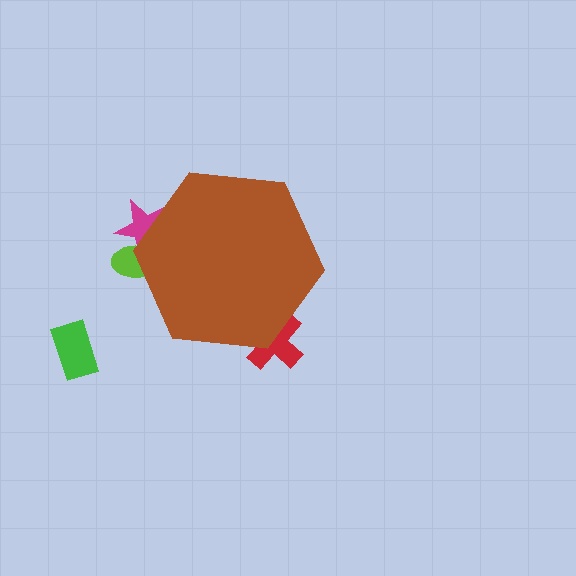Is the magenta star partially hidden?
Yes, the magenta star is partially hidden behind the brown hexagon.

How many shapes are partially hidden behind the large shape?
3 shapes are partially hidden.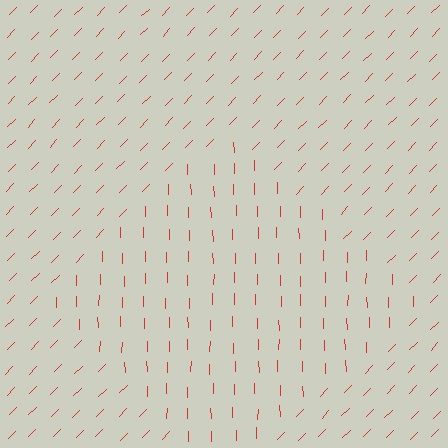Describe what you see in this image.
The image is filled with small red line segments. A diamond region in the image has lines oriented differently from the surrounding lines, creating a visible texture boundary.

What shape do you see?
I see a diamond.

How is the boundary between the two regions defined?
The boundary is defined purely by a change in line orientation (approximately 45 degrees difference). All lines are the same color and thickness.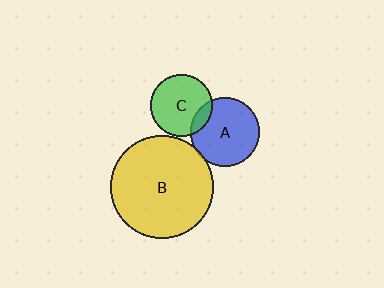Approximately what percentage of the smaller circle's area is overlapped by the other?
Approximately 5%.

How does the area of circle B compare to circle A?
Approximately 2.2 times.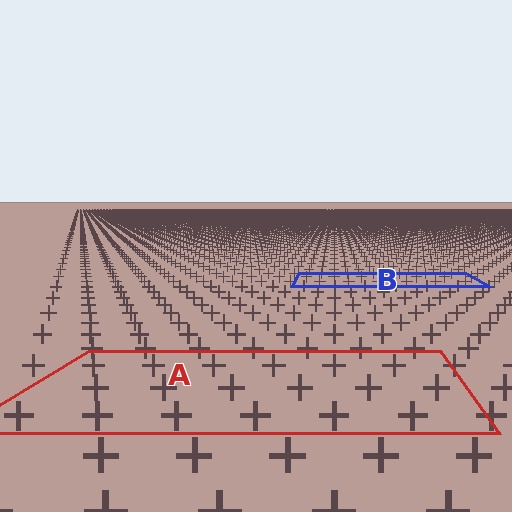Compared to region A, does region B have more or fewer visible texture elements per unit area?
Region B has more texture elements per unit area — they are packed more densely because it is farther away.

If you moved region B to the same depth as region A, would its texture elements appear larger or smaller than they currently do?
They would appear larger. At a closer depth, the same texture elements are projected at a bigger on-screen size.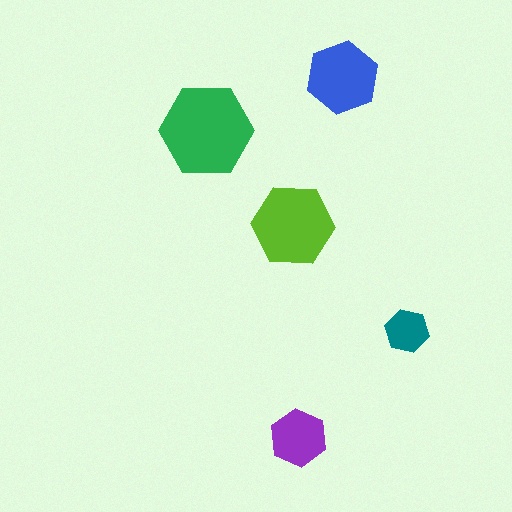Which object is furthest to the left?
The green hexagon is leftmost.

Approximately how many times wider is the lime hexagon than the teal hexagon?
About 2 times wider.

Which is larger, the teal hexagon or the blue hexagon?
The blue one.